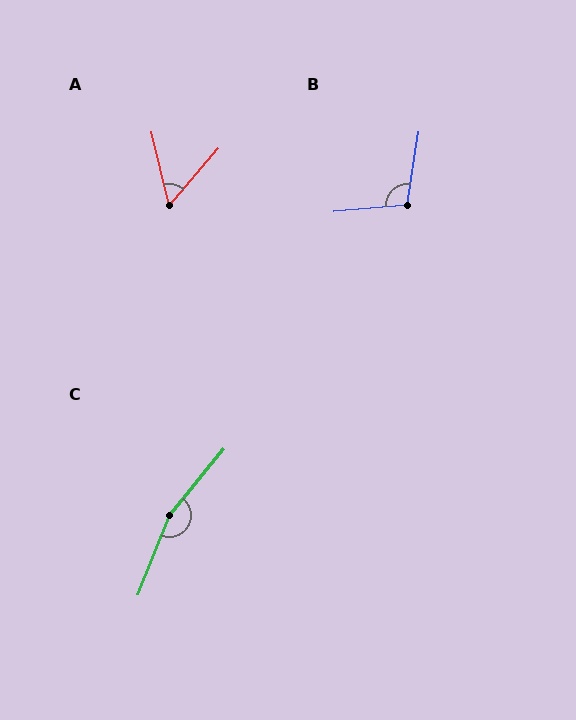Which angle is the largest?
C, at approximately 163 degrees.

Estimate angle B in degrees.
Approximately 104 degrees.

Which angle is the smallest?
A, at approximately 55 degrees.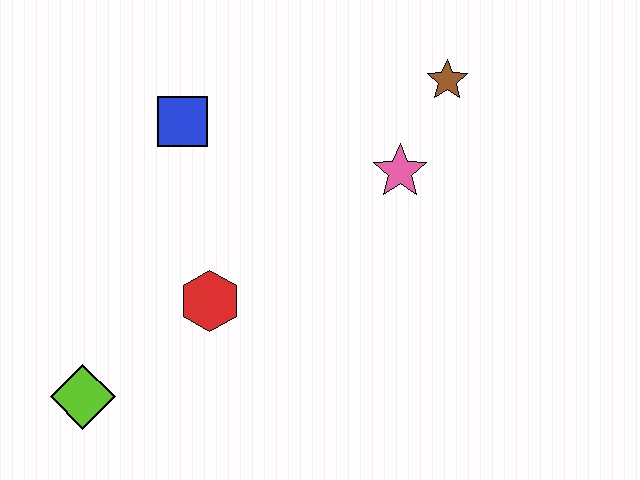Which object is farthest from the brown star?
The lime diamond is farthest from the brown star.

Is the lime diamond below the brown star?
Yes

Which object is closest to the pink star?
The brown star is closest to the pink star.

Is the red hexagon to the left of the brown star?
Yes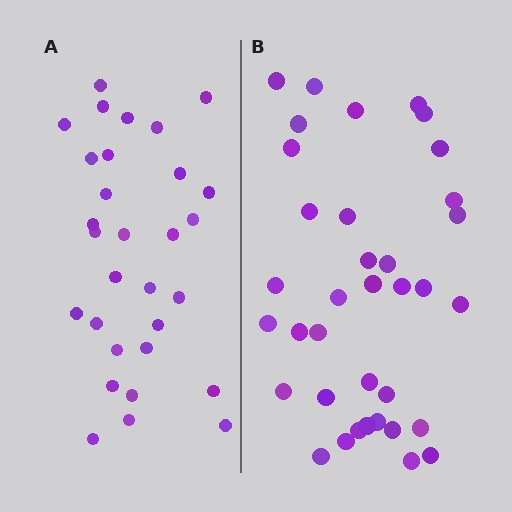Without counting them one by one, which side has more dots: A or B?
Region B (the right region) has more dots.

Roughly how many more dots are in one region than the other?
Region B has about 6 more dots than region A.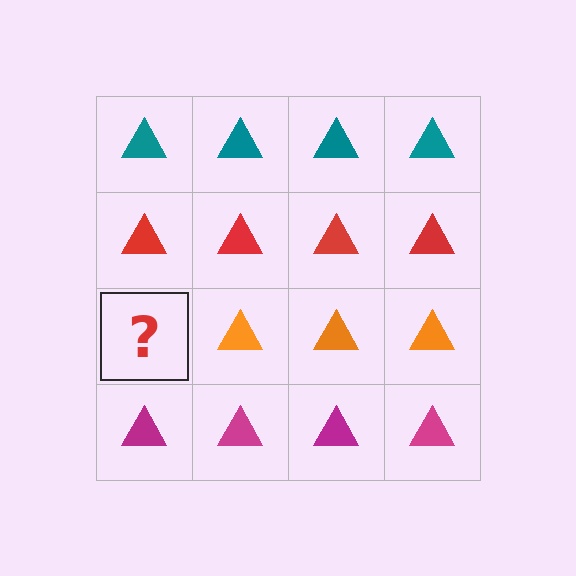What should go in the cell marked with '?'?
The missing cell should contain an orange triangle.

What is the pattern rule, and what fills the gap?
The rule is that each row has a consistent color. The gap should be filled with an orange triangle.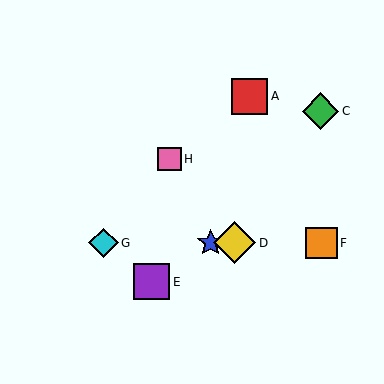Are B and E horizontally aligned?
No, B is at y≈243 and E is at y≈282.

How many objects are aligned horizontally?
4 objects (B, D, F, G) are aligned horizontally.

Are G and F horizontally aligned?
Yes, both are at y≈243.